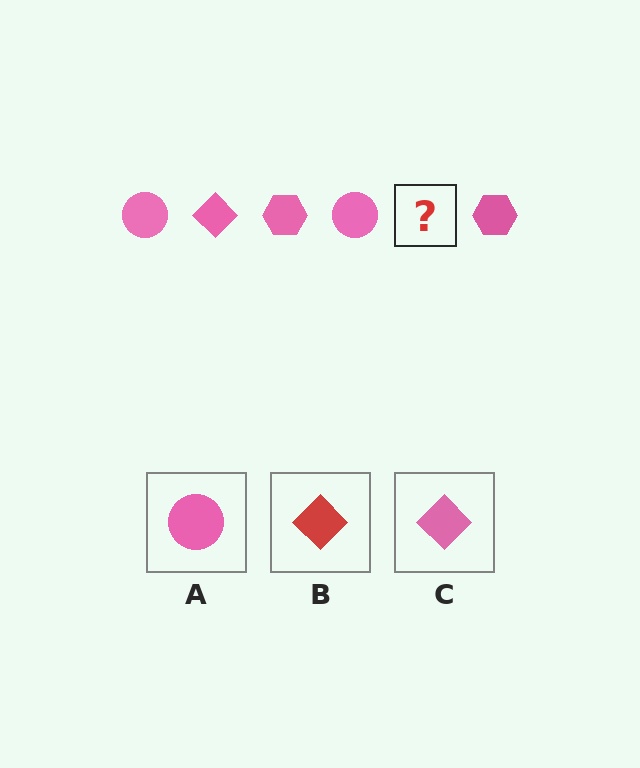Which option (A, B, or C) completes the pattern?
C.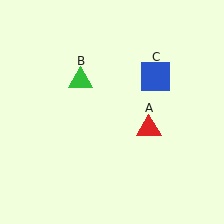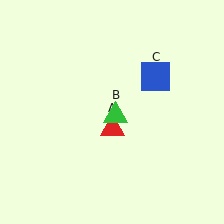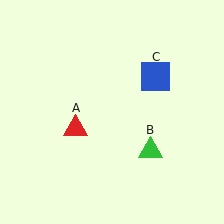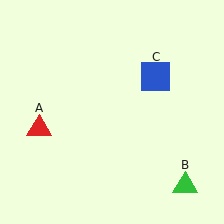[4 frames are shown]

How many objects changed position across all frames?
2 objects changed position: red triangle (object A), green triangle (object B).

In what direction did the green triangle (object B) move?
The green triangle (object B) moved down and to the right.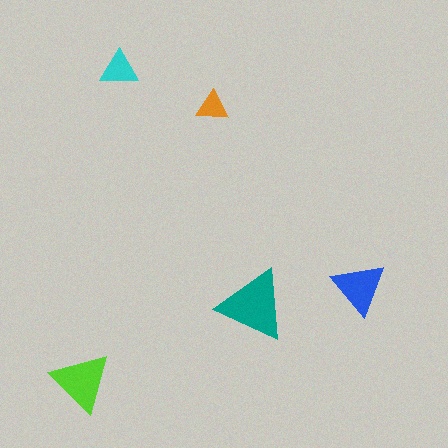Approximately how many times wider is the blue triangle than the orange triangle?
About 1.5 times wider.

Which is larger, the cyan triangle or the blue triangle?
The blue one.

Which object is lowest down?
The lime triangle is bottommost.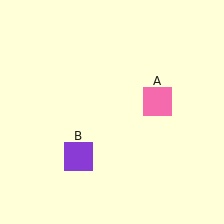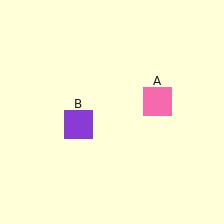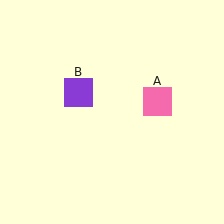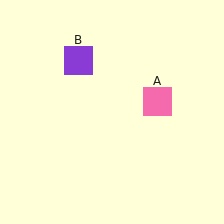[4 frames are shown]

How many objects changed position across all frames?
1 object changed position: purple square (object B).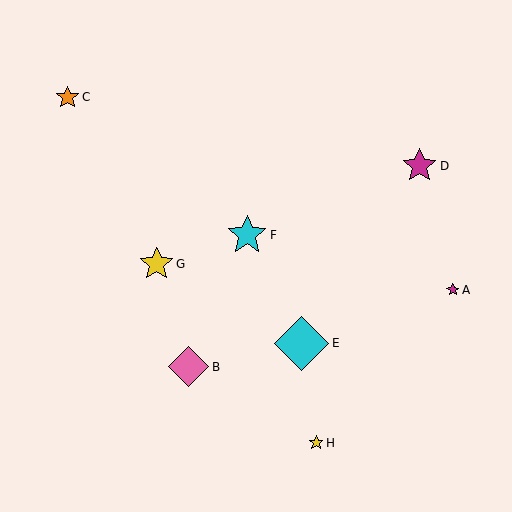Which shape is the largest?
The cyan diamond (labeled E) is the largest.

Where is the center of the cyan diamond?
The center of the cyan diamond is at (302, 343).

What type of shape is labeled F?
Shape F is a cyan star.